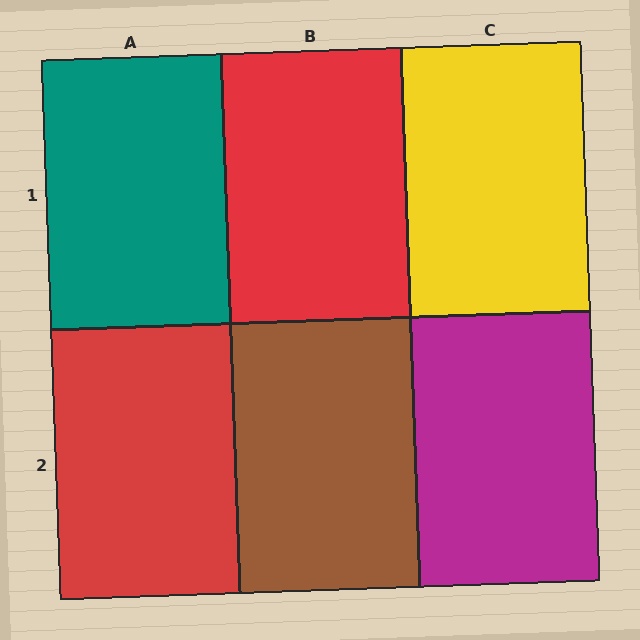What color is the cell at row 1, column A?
Teal.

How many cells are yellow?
1 cell is yellow.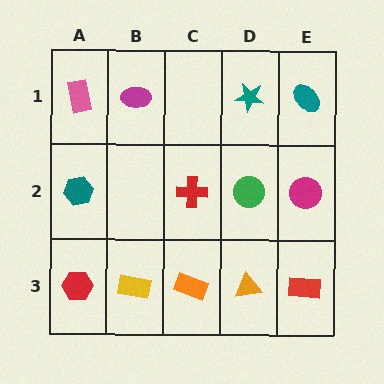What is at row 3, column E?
A red rectangle.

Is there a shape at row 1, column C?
No, that cell is empty.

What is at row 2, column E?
A magenta circle.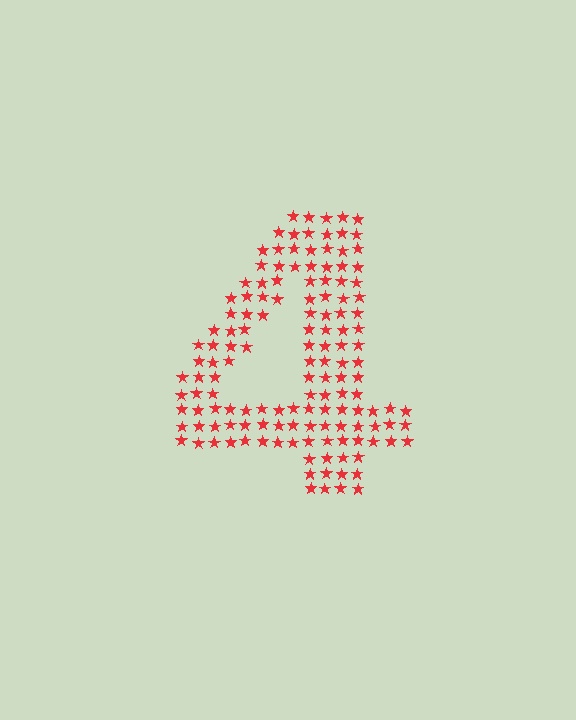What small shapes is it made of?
It is made of small stars.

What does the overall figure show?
The overall figure shows the digit 4.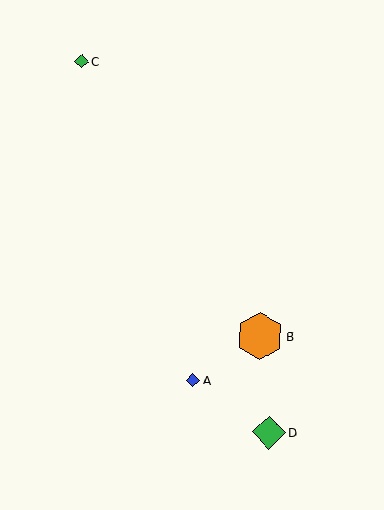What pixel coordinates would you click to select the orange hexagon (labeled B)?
Click at (260, 336) to select the orange hexagon B.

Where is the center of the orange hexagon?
The center of the orange hexagon is at (260, 336).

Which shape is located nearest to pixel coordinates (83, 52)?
The green diamond (labeled C) at (82, 61) is nearest to that location.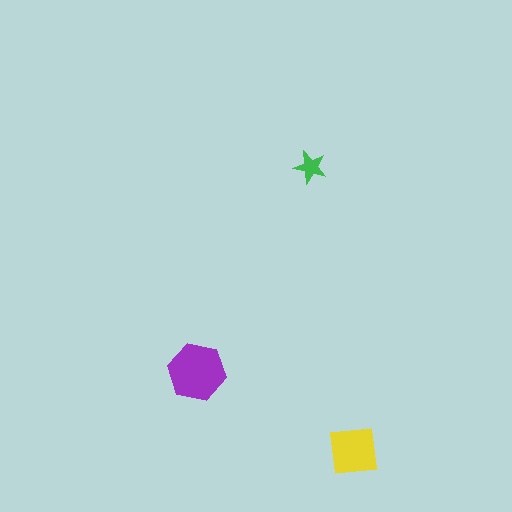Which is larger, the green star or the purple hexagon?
The purple hexagon.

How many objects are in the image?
There are 3 objects in the image.